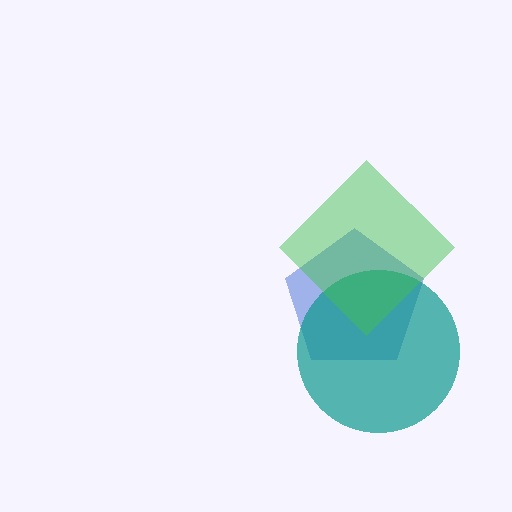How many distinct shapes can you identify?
There are 3 distinct shapes: a blue pentagon, a teal circle, a green diamond.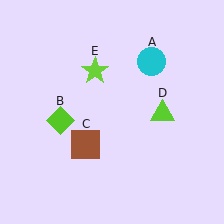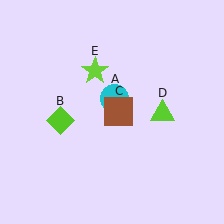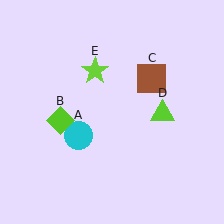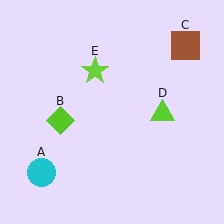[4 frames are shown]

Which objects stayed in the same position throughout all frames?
Lime diamond (object B) and lime triangle (object D) and lime star (object E) remained stationary.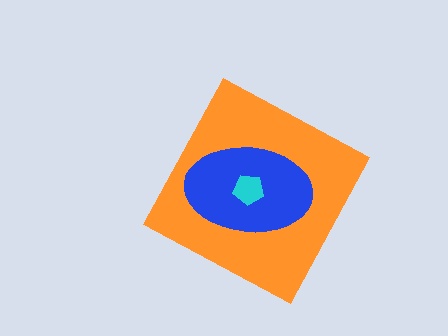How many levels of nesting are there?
3.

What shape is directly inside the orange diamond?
The blue ellipse.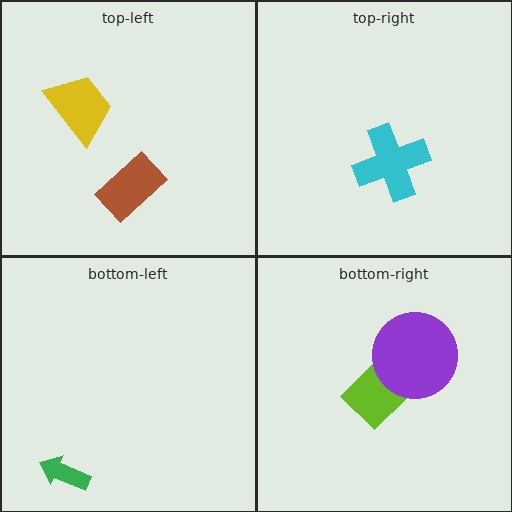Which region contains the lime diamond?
The bottom-right region.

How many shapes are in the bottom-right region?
2.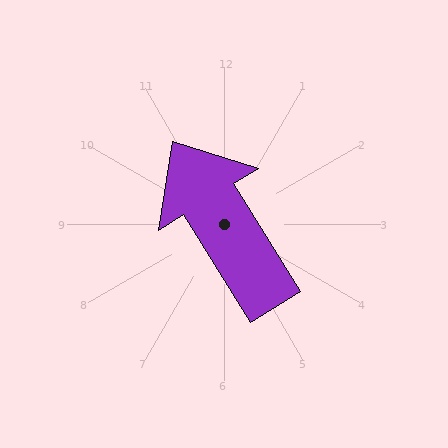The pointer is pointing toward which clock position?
Roughly 11 o'clock.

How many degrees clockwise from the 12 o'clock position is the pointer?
Approximately 328 degrees.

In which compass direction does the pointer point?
Northwest.